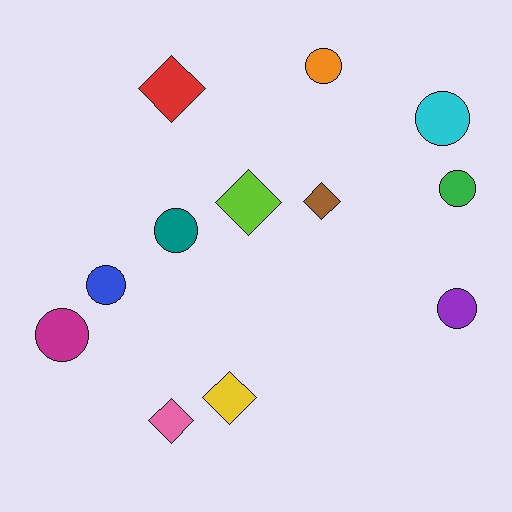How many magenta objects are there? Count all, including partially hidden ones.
There is 1 magenta object.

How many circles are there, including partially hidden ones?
There are 7 circles.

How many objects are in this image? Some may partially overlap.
There are 12 objects.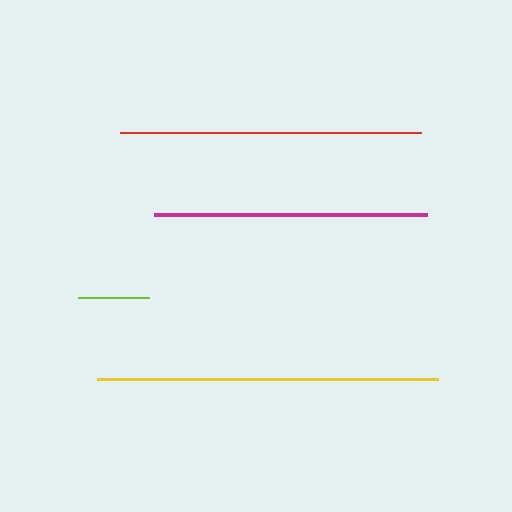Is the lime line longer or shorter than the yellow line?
The yellow line is longer than the lime line.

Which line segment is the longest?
The yellow line is the longest at approximately 342 pixels.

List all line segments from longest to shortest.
From longest to shortest: yellow, red, magenta, lime.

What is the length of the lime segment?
The lime segment is approximately 71 pixels long.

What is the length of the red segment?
The red segment is approximately 301 pixels long.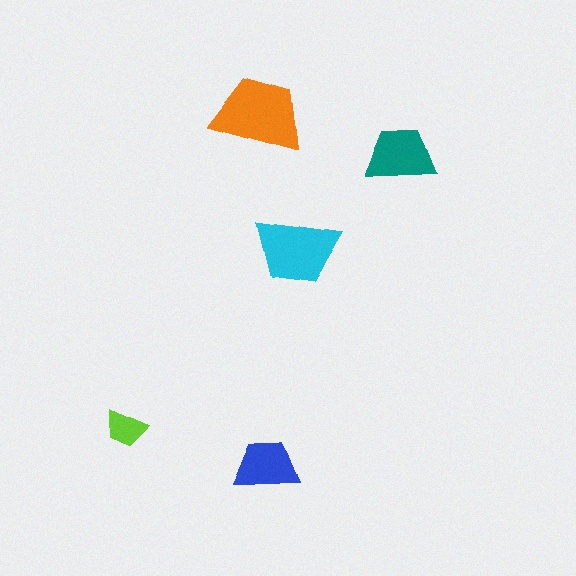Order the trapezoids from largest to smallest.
the orange one, the cyan one, the teal one, the blue one, the lime one.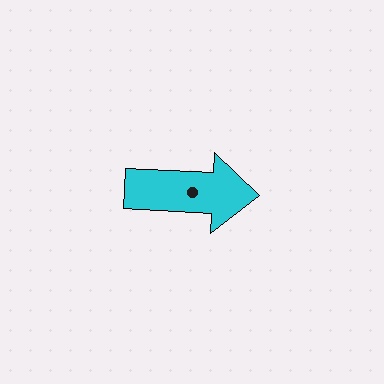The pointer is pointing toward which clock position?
Roughly 3 o'clock.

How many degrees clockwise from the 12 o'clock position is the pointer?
Approximately 93 degrees.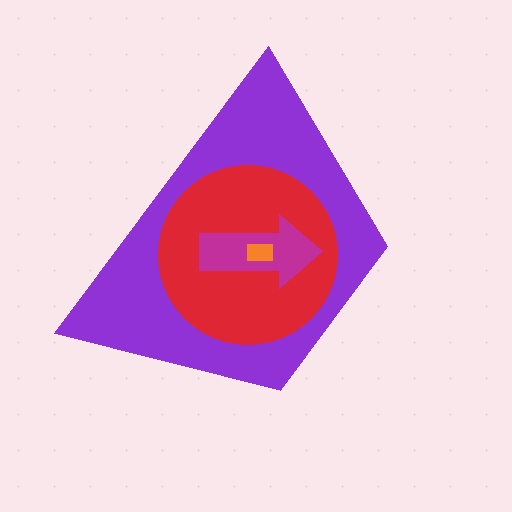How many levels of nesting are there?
4.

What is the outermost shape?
The purple trapezoid.